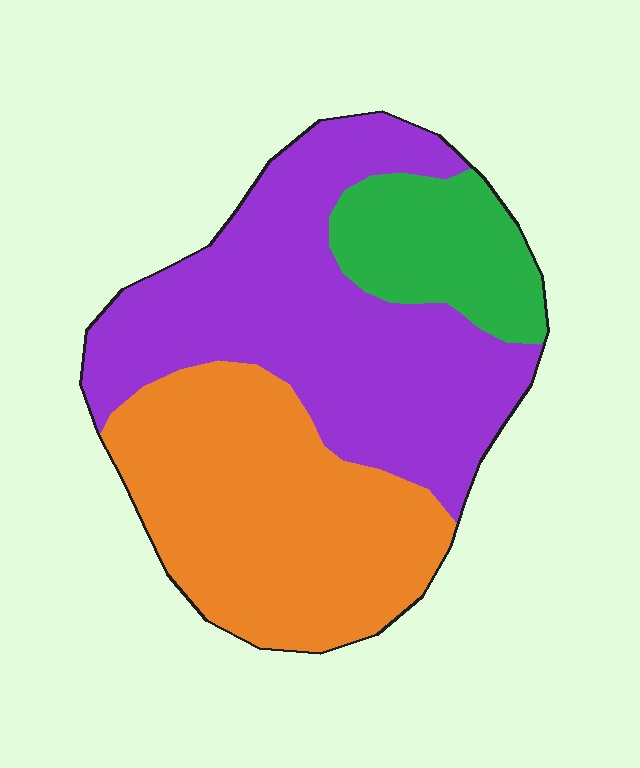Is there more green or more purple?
Purple.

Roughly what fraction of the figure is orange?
Orange covers roughly 40% of the figure.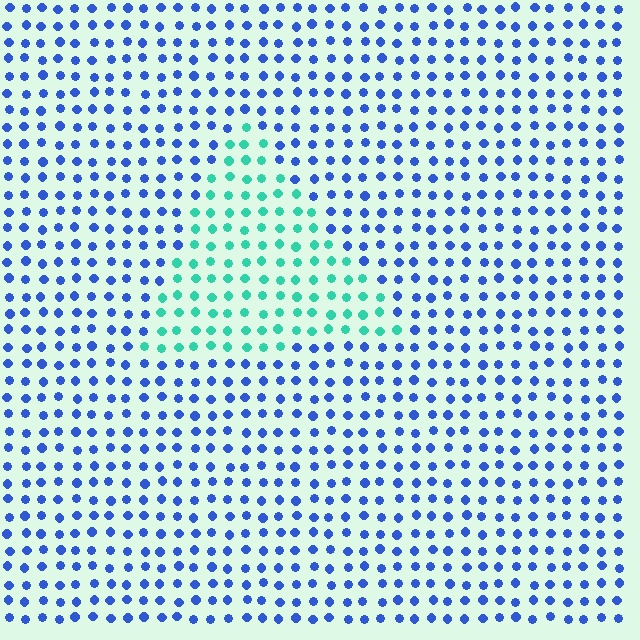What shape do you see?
I see a triangle.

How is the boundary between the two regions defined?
The boundary is defined purely by a slight shift in hue (about 61 degrees). Spacing, size, and orientation are identical on both sides.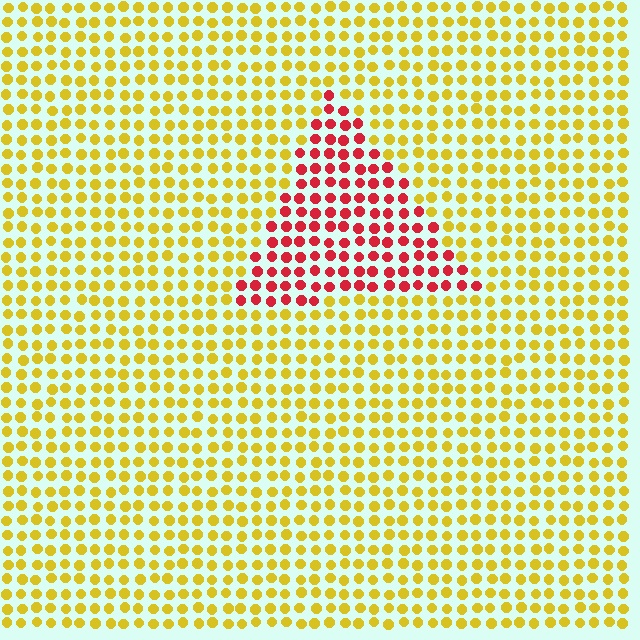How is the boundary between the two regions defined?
The boundary is defined purely by a slight shift in hue (about 61 degrees). Spacing, size, and orientation are identical on both sides.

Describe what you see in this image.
The image is filled with small yellow elements in a uniform arrangement. A triangle-shaped region is visible where the elements are tinted to a slightly different hue, forming a subtle color boundary.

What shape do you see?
I see a triangle.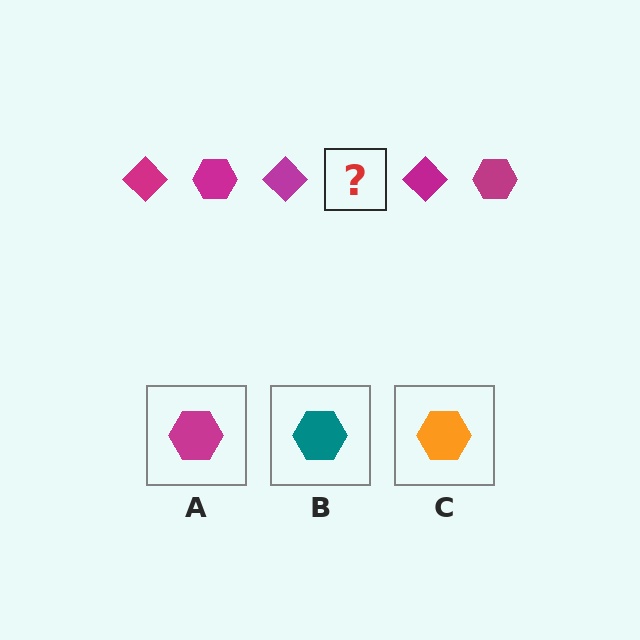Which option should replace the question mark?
Option A.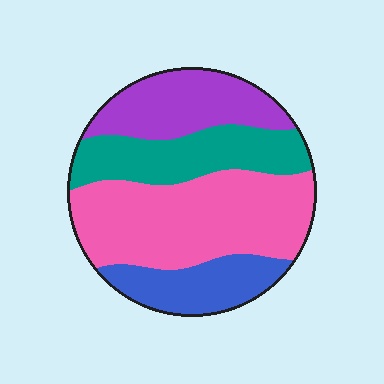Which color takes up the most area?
Pink, at roughly 40%.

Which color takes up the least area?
Blue, at roughly 15%.